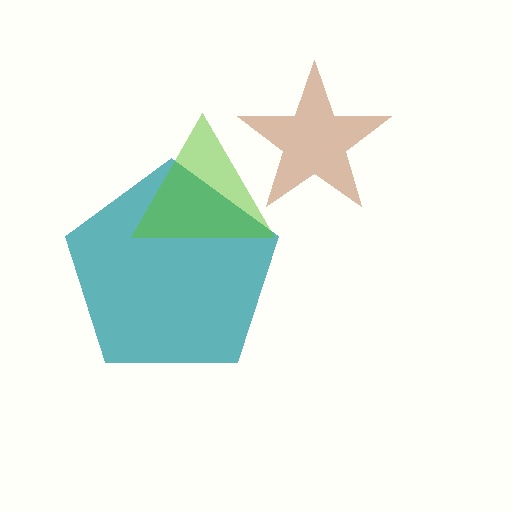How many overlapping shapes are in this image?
There are 3 overlapping shapes in the image.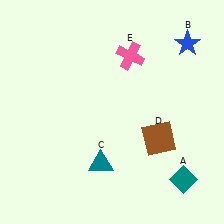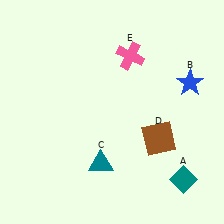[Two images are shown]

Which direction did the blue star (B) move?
The blue star (B) moved down.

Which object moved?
The blue star (B) moved down.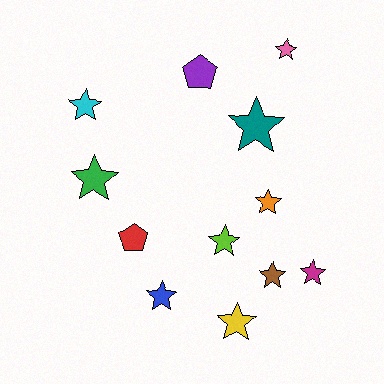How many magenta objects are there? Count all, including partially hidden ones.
There is 1 magenta object.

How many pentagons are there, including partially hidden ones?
There are 2 pentagons.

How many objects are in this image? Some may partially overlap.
There are 12 objects.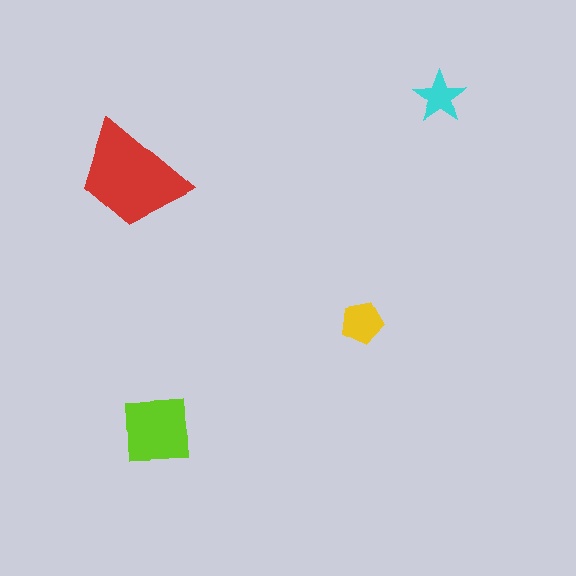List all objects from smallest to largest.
The cyan star, the yellow pentagon, the lime square, the red trapezoid.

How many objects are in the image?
There are 4 objects in the image.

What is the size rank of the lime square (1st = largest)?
2nd.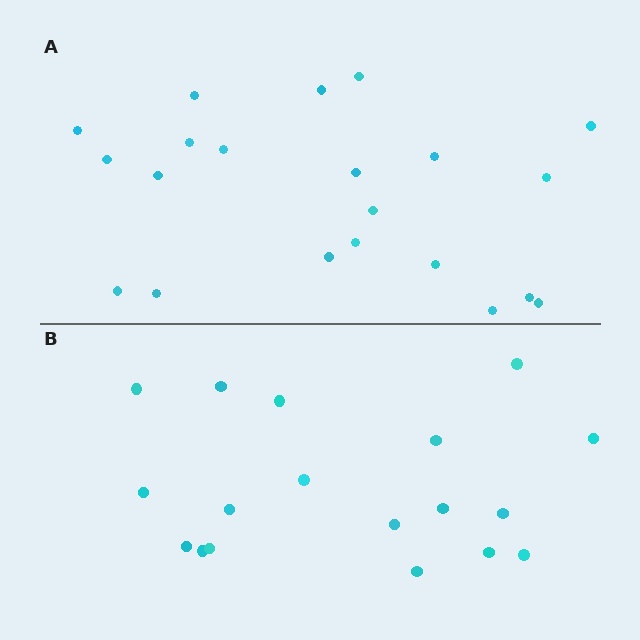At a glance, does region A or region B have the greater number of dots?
Region A (the top region) has more dots.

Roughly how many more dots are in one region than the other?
Region A has just a few more — roughly 2 or 3 more dots than region B.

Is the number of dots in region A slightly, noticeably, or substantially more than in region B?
Region A has only slightly more — the two regions are fairly close. The ratio is roughly 1.2 to 1.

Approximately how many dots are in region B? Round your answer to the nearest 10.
About 20 dots. (The exact count is 18, which rounds to 20.)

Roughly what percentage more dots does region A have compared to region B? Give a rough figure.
About 15% more.